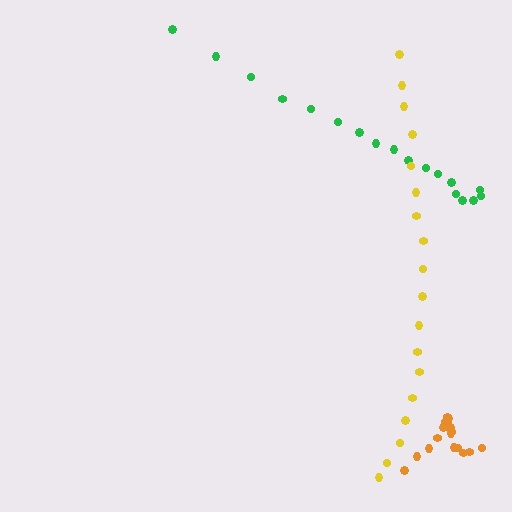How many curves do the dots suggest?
There are 3 distinct paths.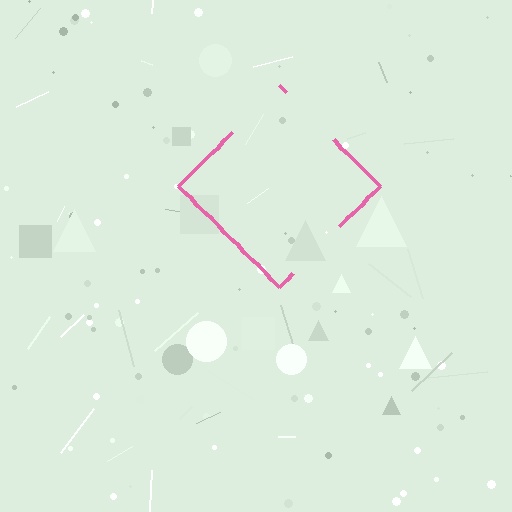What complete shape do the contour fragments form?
The contour fragments form a diamond.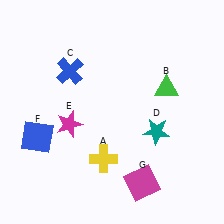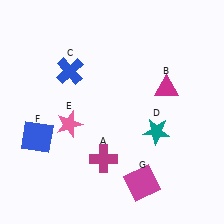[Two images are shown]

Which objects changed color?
A changed from yellow to magenta. B changed from green to magenta. E changed from magenta to pink.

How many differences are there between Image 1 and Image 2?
There are 3 differences between the two images.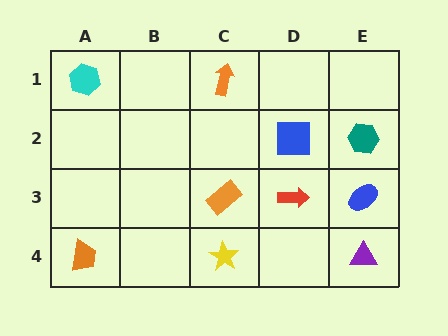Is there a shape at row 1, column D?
No, that cell is empty.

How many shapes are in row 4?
3 shapes.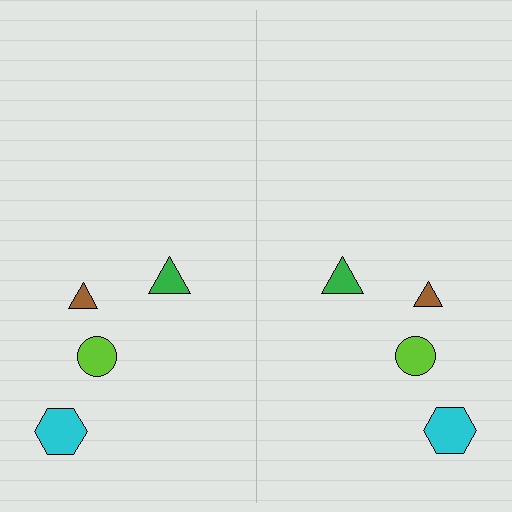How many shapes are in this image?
There are 8 shapes in this image.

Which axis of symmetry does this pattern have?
The pattern has a vertical axis of symmetry running through the center of the image.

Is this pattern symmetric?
Yes, this pattern has bilateral (reflection) symmetry.